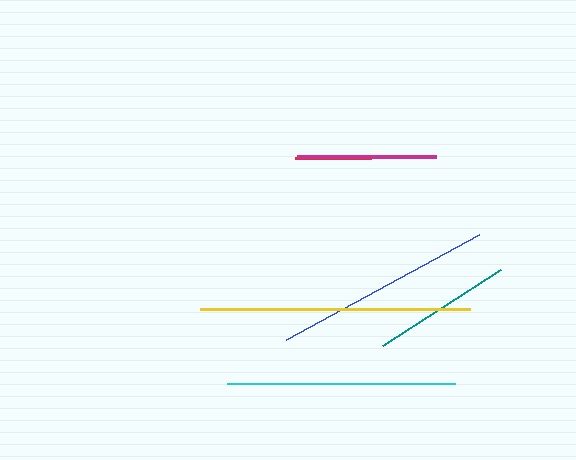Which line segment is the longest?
The yellow line is the longest at approximately 270 pixels.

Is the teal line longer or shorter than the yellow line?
The yellow line is longer than the teal line.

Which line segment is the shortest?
The red line is the shortest at approximately 77 pixels.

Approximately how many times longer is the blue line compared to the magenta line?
The blue line is approximately 1.6 times the length of the magenta line.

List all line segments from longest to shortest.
From longest to shortest: yellow, cyan, blue, teal, magenta, red.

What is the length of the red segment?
The red segment is approximately 77 pixels long.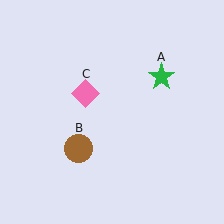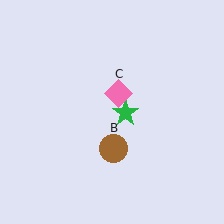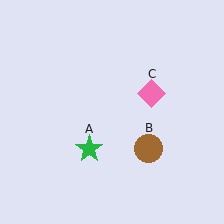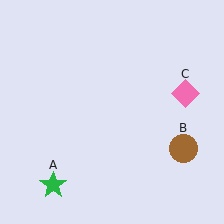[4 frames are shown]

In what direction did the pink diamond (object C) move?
The pink diamond (object C) moved right.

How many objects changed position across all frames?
3 objects changed position: green star (object A), brown circle (object B), pink diamond (object C).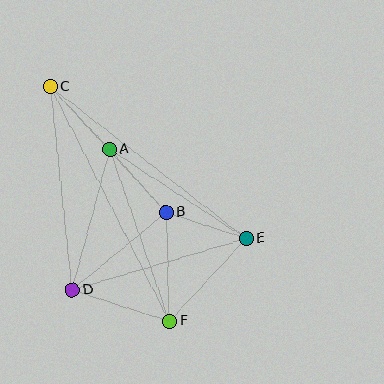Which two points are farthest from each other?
Points C and F are farthest from each other.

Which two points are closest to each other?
Points B and E are closest to each other.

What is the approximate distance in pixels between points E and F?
The distance between E and F is approximately 113 pixels.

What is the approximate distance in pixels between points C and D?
The distance between C and D is approximately 205 pixels.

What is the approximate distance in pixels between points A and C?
The distance between A and C is approximately 87 pixels.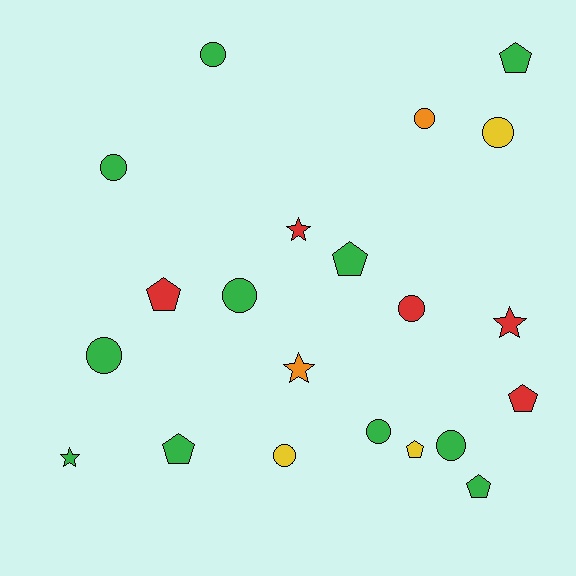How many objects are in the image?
There are 21 objects.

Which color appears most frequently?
Green, with 11 objects.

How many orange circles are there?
There is 1 orange circle.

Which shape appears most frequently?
Circle, with 10 objects.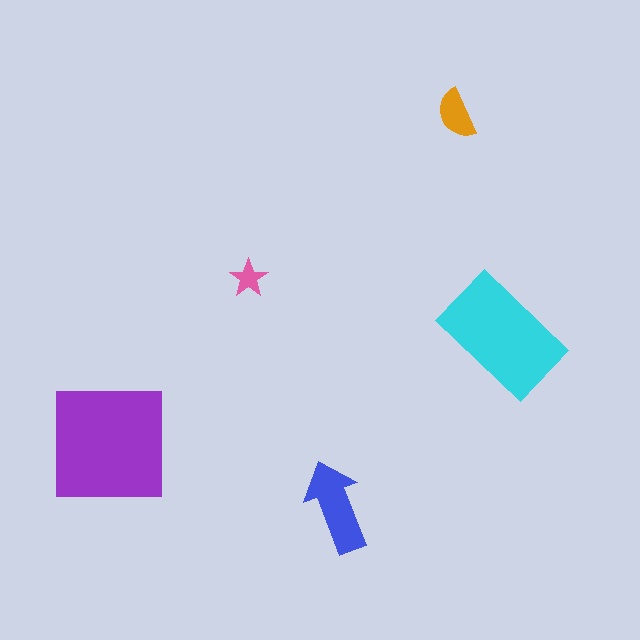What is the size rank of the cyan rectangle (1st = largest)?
2nd.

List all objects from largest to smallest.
The purple square, the cyan rectangle, the blue arrow, the orange semicircle, the pink star.